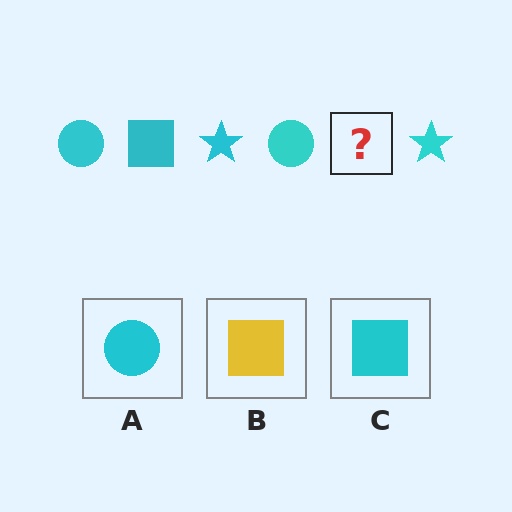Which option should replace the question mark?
Option C.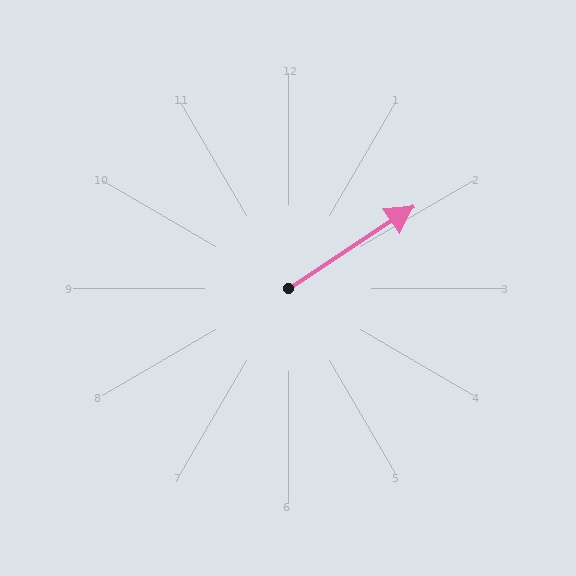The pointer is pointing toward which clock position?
Roughly 2 o'clock.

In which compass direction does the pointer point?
Northeast.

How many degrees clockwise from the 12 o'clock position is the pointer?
Approximately 57 degrees.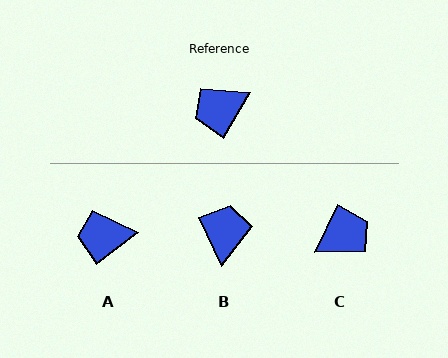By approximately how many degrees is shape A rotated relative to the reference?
Approximately 21 degrees clockwise.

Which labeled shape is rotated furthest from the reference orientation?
C, about 175 degrees away.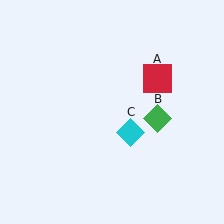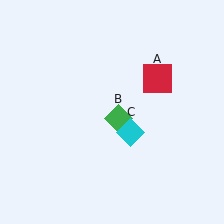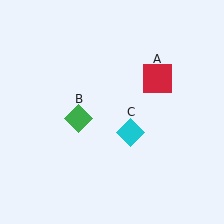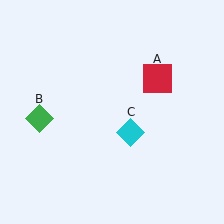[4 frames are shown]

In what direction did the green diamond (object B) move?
The green diamond (object B) moved left.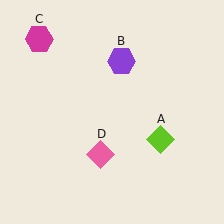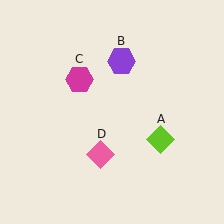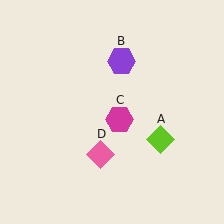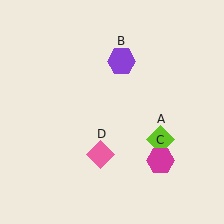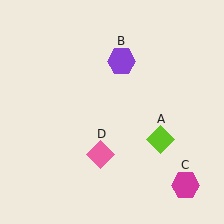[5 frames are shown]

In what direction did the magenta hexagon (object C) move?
The magenta hexagon (object C) moved down and to the right.